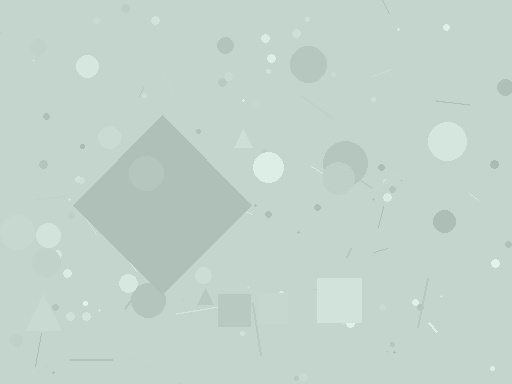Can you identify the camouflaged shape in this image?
The camouflaged shape is a diamond.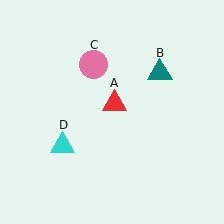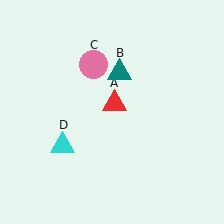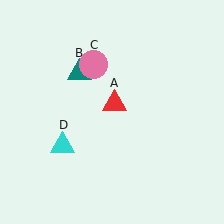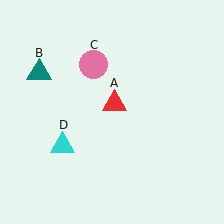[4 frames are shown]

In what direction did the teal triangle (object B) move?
The teal triangle (object B) moved left.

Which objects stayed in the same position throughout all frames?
Red triangle (object A) and pink circle (object C) and cyan triangle (object D) remained stationary.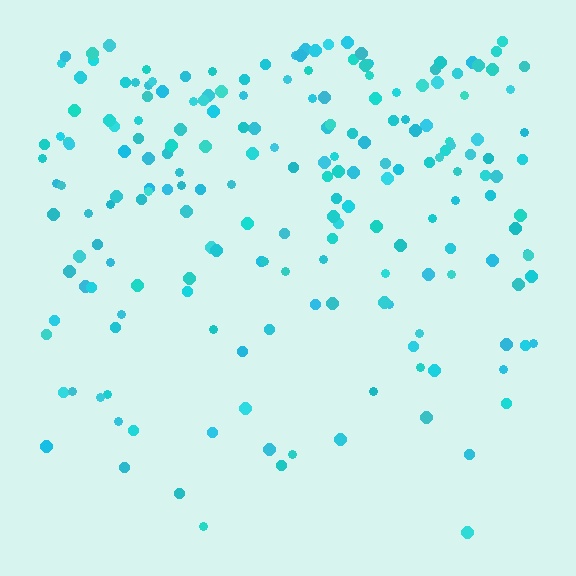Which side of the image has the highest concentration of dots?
The top.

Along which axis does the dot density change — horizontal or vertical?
Vertical.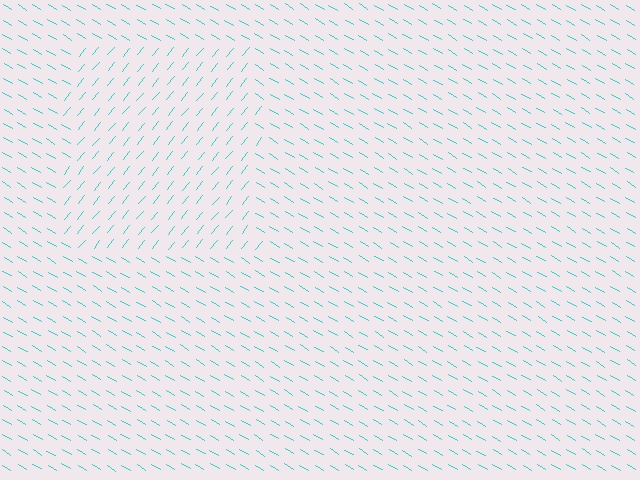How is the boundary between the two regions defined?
The boundary is defined purely by a change in line orientation (approximately 81 degrees difference). All lines are the same color and thickness.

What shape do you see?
I see a rectangle.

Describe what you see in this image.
The image is filled with small cyan line segments. A rectangle region in the image has lines oriented differently from the surrounding lines, creating a visible texture boundary.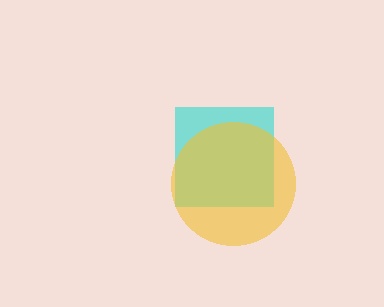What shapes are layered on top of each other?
The layered shapes are: a cyan square, a yellow circle.